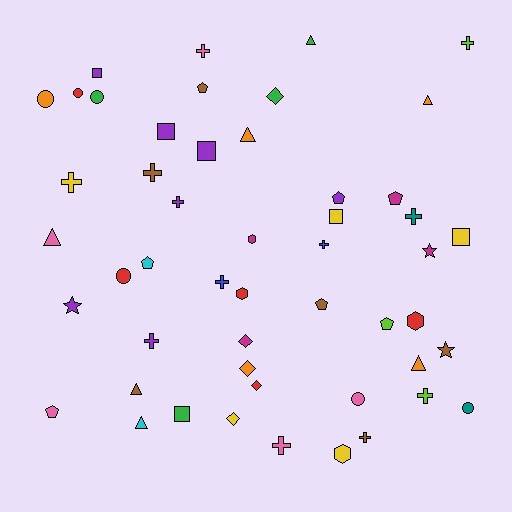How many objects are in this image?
There are 50 objects.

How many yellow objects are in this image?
There are 5 yellow objects.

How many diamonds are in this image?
There are 5 diamonds.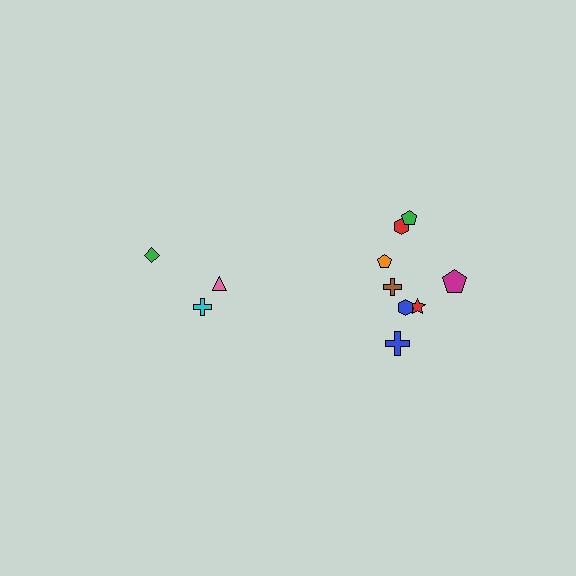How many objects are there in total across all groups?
There are 11 objects.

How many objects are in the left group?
There are 3 objects.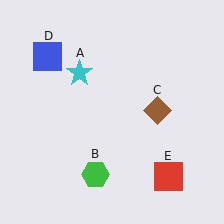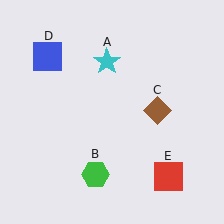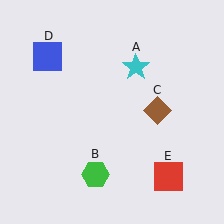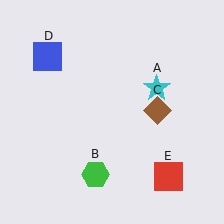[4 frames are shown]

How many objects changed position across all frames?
1 object changed position: cyan star (object A).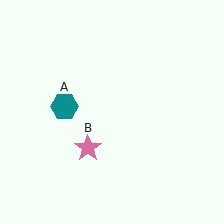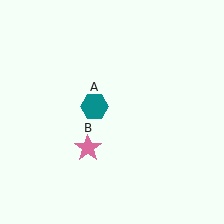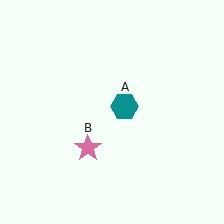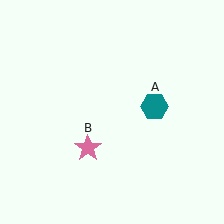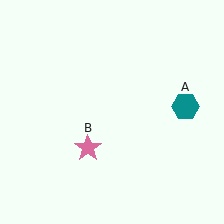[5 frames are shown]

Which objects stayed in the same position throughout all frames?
Pink star (object B) remained stationary.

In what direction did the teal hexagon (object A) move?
The teal hexagon (object A) moved right.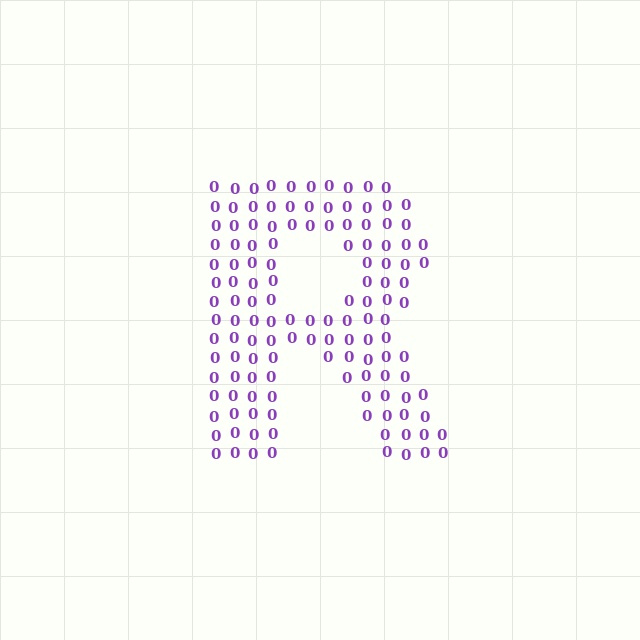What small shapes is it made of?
It is made of small digit 0's.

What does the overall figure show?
The overall figure shows the letter R.